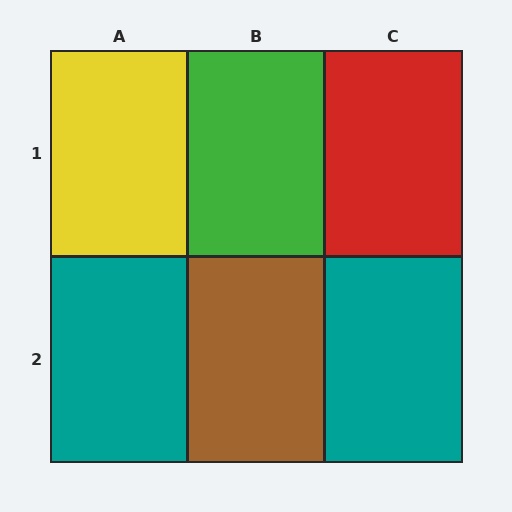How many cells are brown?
1 cell is brown.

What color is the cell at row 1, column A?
Yellow.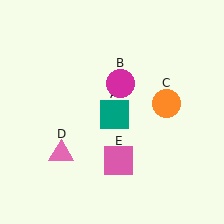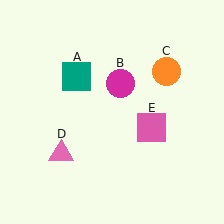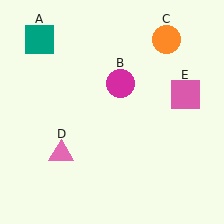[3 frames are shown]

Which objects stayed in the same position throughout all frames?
Magenta circle (object B) and pink triangle (object D) remained stationary.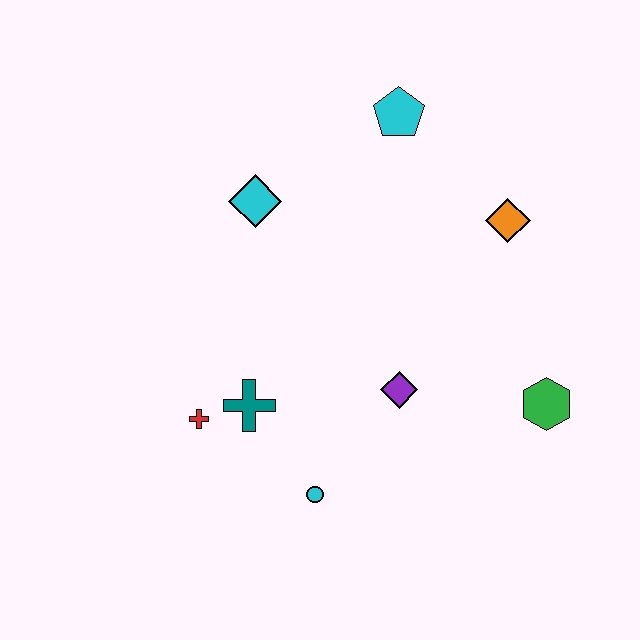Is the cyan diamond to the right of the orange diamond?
No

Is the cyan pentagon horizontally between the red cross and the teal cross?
No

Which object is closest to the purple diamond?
The cyan circle is closest to the purple diamond.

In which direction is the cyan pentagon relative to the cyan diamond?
The cyan pentagon is to the right of the cyan diamond.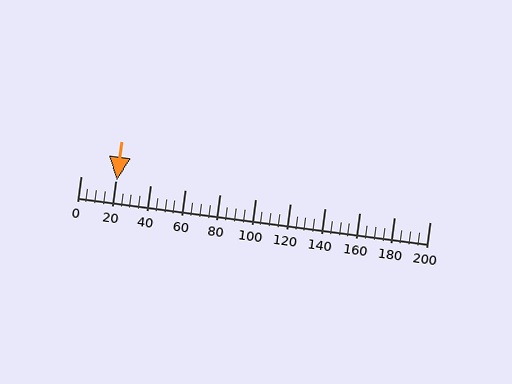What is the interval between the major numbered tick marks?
The major tick marks are spaced 20 units apart.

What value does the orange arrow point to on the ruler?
The orange arrow points to approximately 20.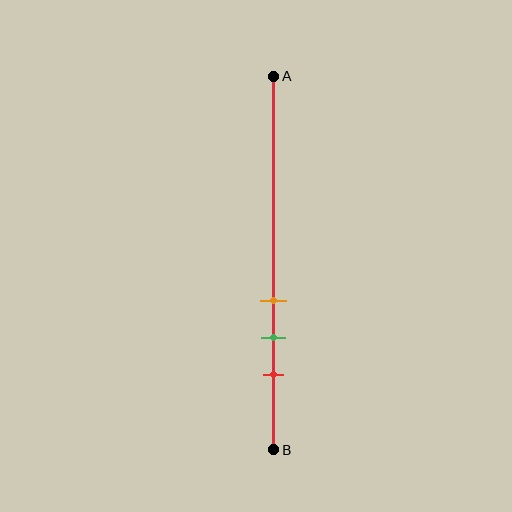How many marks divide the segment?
There are 3 marks dividing the segment.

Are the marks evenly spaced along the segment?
Yes, the marks are approximately evenly spaced.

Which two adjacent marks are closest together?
The orange and green marks are the closest adjacent pair.